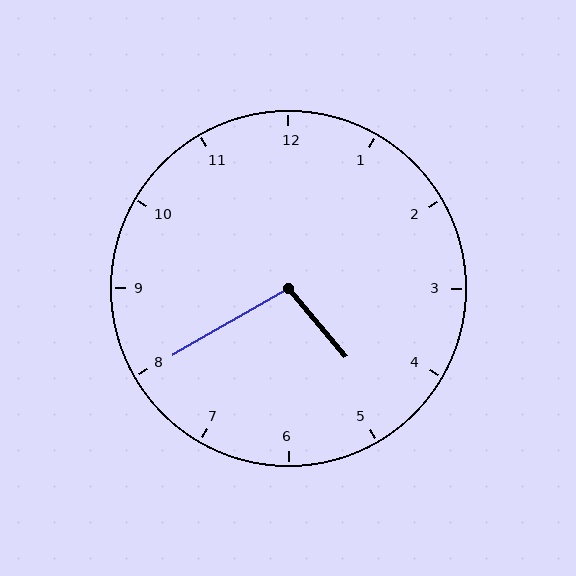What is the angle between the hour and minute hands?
Approximately 100 degrees.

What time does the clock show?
4:40.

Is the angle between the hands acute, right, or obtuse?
It is obtuse.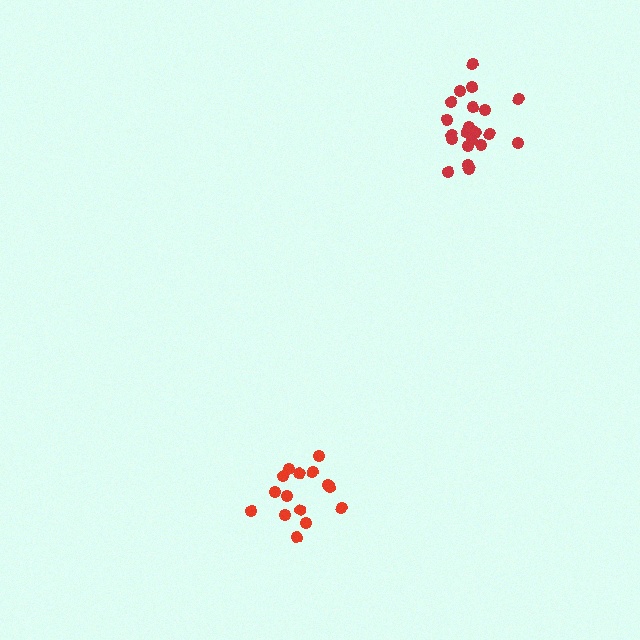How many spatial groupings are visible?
There are 2 spatial groupings.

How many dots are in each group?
Group 1: 21 dots, Group 2: 15 dots (36 total).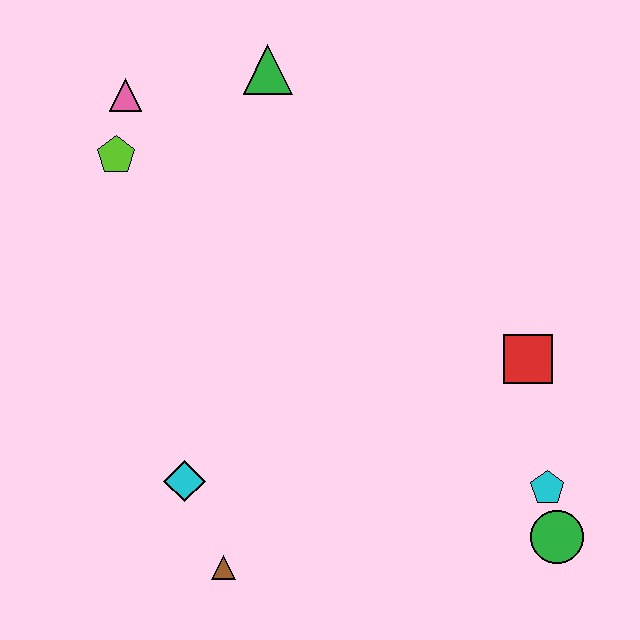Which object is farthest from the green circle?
The pink triangle is farthest from the green circle.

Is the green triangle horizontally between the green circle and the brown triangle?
Yes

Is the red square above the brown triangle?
Yes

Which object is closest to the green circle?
The cyan pentagon is closest to the green circle.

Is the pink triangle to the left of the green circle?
Yes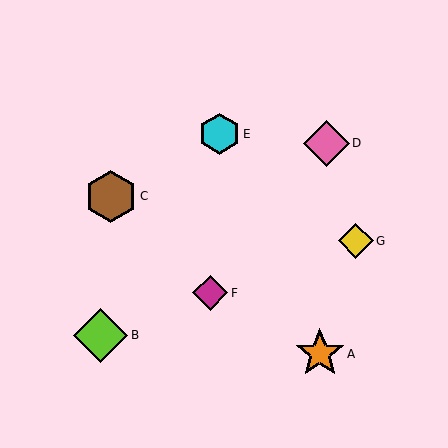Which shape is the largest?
The lime diamond (labeled B) is the largest.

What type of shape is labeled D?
Shape D is a pink diamond.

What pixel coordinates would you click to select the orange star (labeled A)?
Click at (320, 354) to select the orange star A.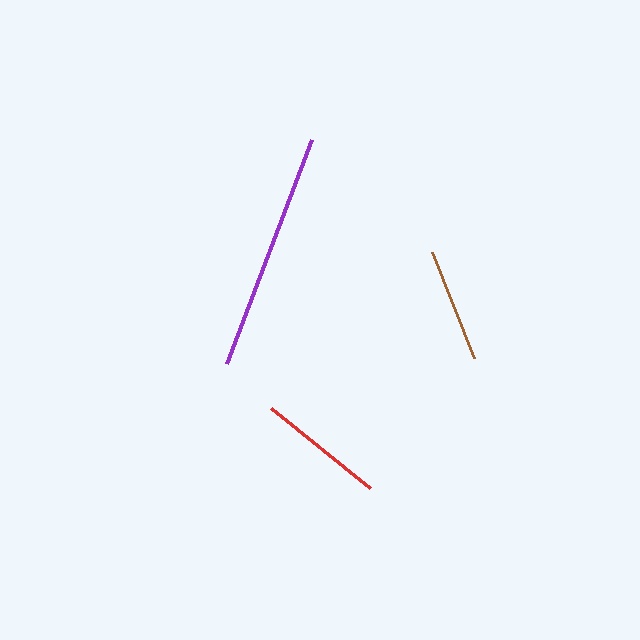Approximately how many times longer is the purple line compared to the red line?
The purple line is approximately 1.9 times the length of the red line.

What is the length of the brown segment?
The brown segment is approximately 114 pixels long.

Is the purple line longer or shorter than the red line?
The purple line is longer than the red line.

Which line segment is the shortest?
The brown line is the shortest at approximately 114 pixels.